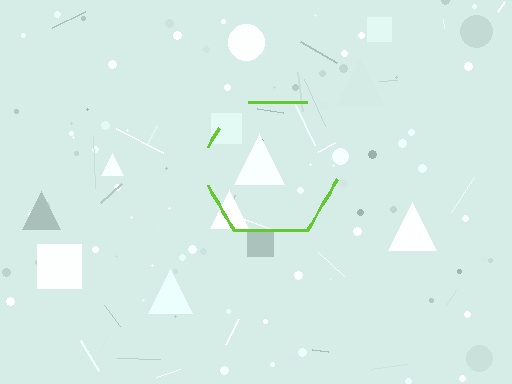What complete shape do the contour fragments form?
The contour fragments form a hexagon.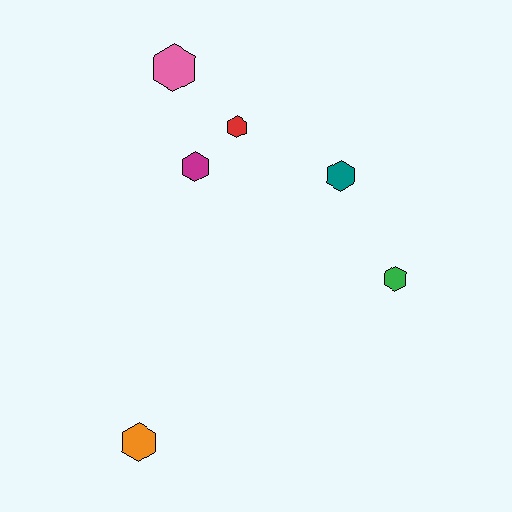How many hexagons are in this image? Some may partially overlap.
There are 6 hexagons.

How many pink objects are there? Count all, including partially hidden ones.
There is 1 pink object.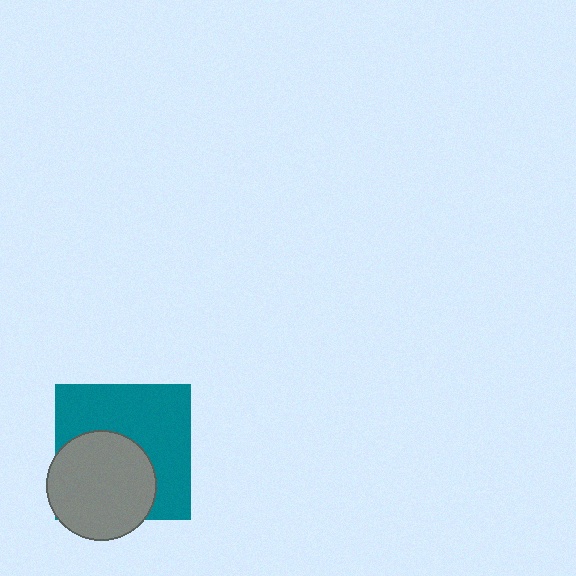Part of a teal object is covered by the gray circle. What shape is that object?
It is a square.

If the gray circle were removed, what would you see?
You would see the complete teal square.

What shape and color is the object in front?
The object in front is a gray circle.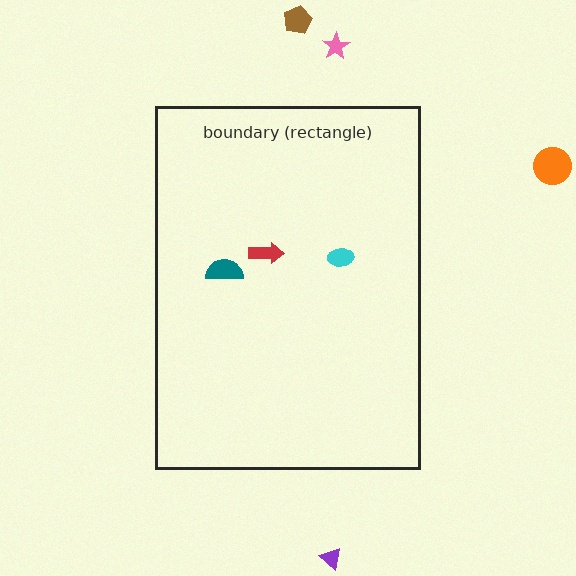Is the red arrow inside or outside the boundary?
Inside.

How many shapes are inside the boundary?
3 inside, 4 outside.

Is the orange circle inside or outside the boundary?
Outside.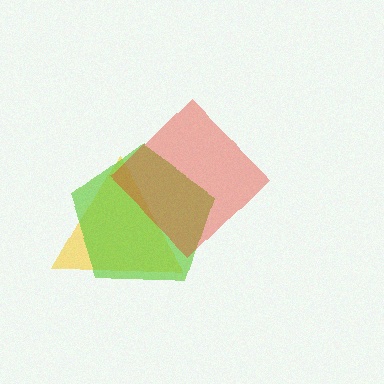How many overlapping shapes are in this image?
There are 3 overlapping shapes in the image.